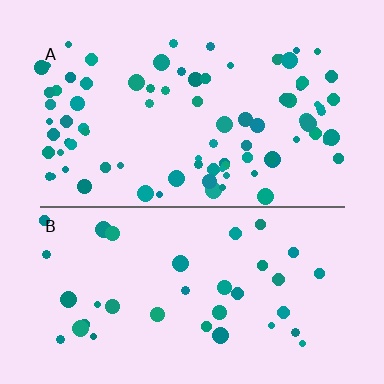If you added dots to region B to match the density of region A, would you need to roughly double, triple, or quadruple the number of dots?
Approximately double.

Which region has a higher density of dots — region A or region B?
A (the top).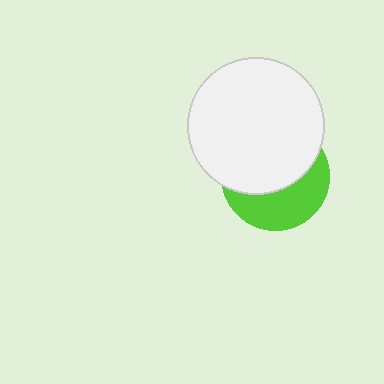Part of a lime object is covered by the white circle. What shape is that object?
It is a circle.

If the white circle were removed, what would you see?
You would see the complete lime circle.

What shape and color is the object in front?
The object in front is a white circle.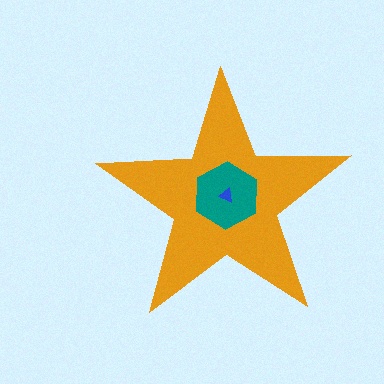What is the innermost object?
The blue triangle.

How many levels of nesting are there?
3.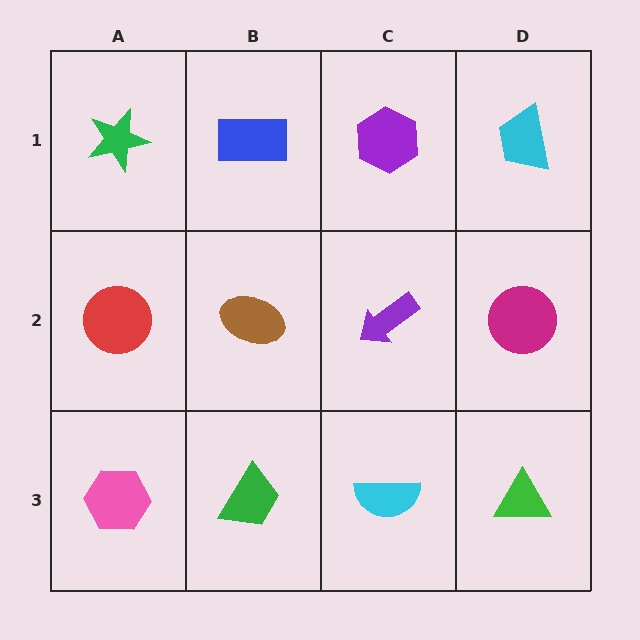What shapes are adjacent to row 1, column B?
A brown ellipse (row 2, column B), a green star (row 1, column A), a purple hexagon (row 1, column C).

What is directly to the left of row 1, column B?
A green star.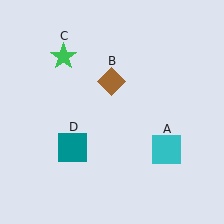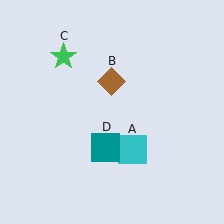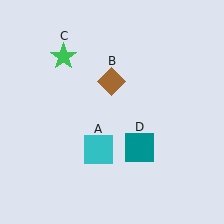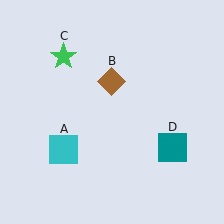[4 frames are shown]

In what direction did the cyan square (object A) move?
The cyan square (object A) moved left.